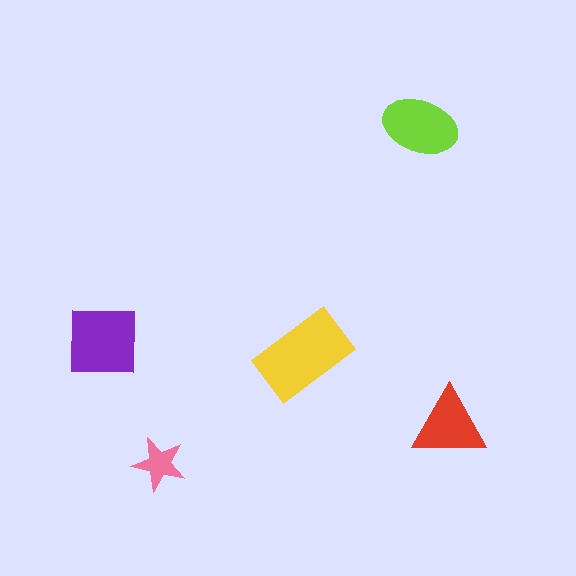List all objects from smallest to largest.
The pink star, the red triangle, the lime ellipse, the purple square, the yellow rectangle.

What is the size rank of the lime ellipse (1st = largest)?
3rd.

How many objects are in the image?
There are 5 objects in the image.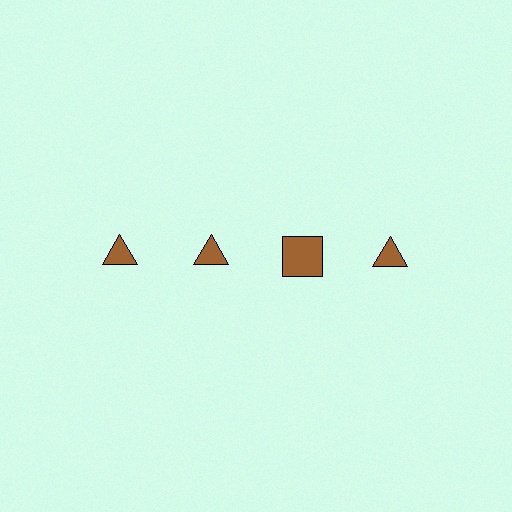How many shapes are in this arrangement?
There are 4 shapes arranged in a grid pattern.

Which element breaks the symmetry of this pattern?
The brown square in the top row, center column breaks the symmetry. All other shapes are brown triangles.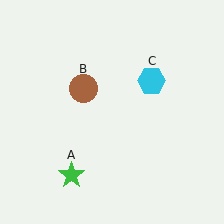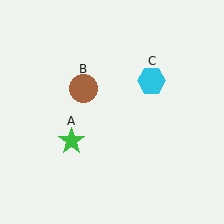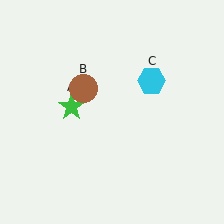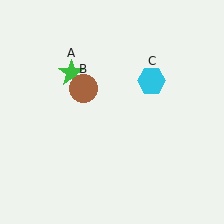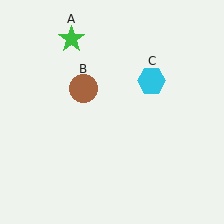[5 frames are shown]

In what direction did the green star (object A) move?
The green star (object A) moved up.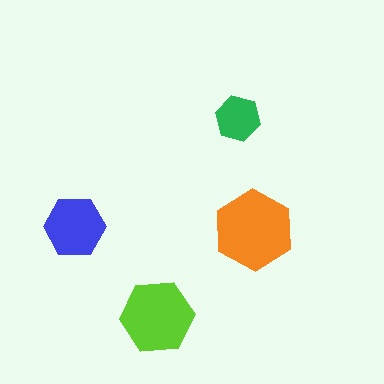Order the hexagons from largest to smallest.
the orange one, the lime one, the blue one, the green one.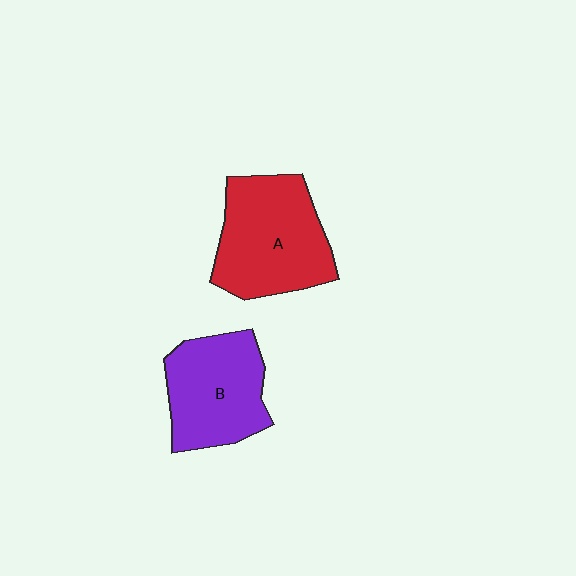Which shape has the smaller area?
Shape B (purple).